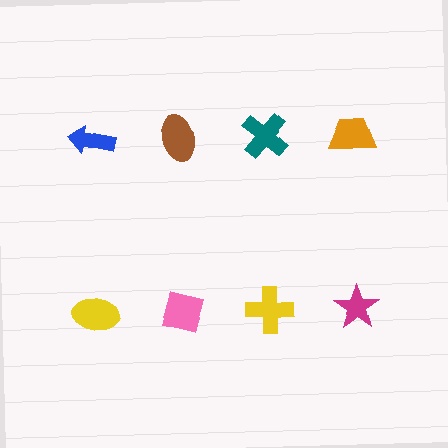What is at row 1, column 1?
A blue arrow.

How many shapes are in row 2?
4 shapes.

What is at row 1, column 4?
An orange trapezoid.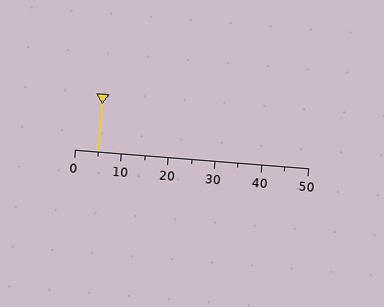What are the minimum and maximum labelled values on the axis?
The axis runs from 0 to 50.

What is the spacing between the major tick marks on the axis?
The major ticks are spaced 10 apart.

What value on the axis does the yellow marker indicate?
The marker indicates approximately 5.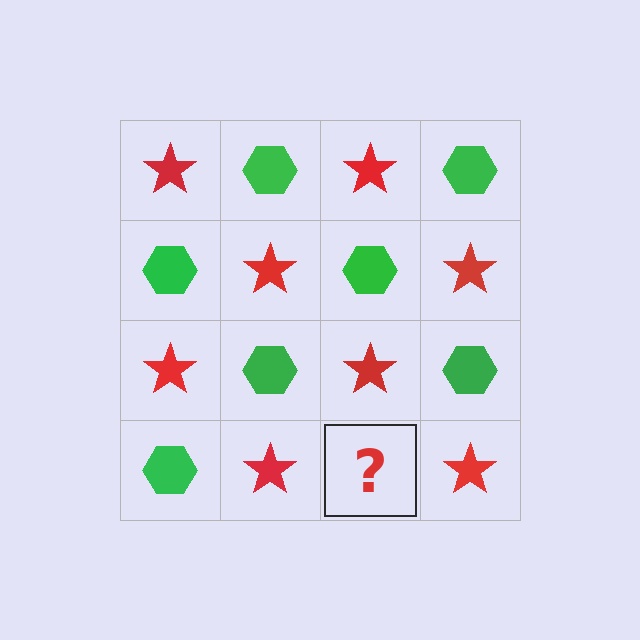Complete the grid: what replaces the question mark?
The question mark should be replaced with a green hexagon.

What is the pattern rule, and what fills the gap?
The rule is that it alternates red star and green hexagon in a checkerboard pattern. The gap should be filled with a green hexagon.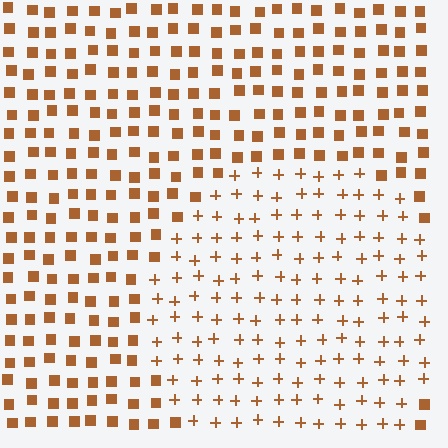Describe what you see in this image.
The image is filled with small brown elements arranged in a uniform grid. A circle-shaped region contains plus signs, while the surrounding area contains squares. The boundary is defined purely by the change in element shape.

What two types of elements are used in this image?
The image uses plus signs inside the circle region and squares outside it.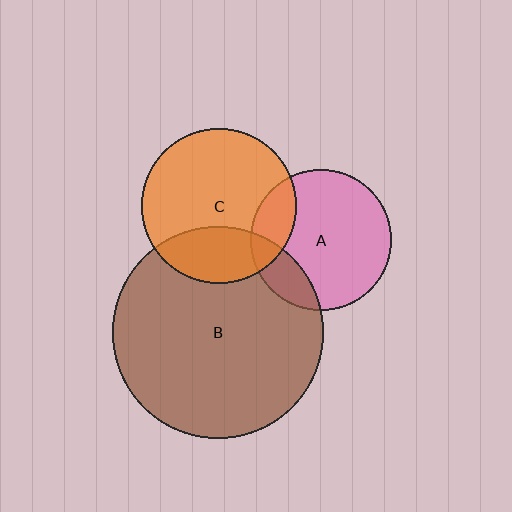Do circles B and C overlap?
Yes.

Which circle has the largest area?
Circle B (brown).